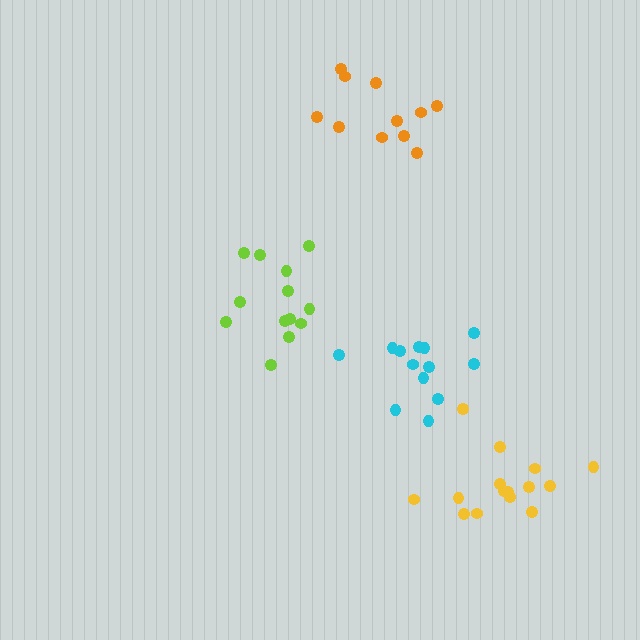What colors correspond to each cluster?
The clusters are colored: cyan, lime, orange, yellow.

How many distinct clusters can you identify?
There are 4 distinct clusters.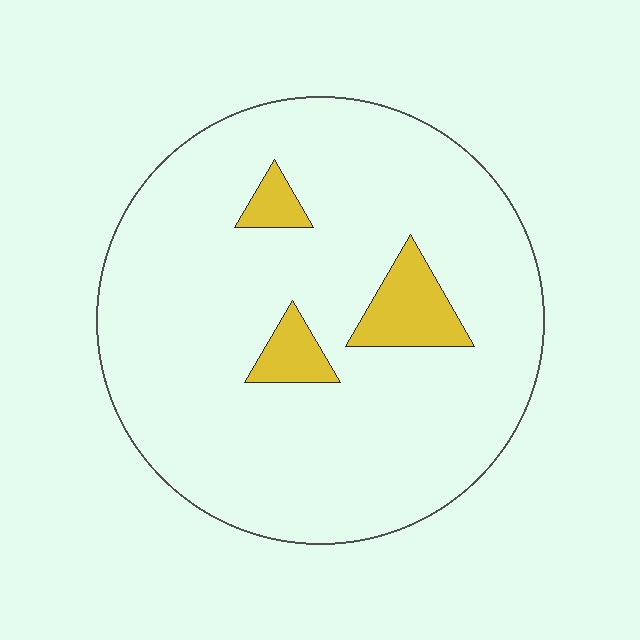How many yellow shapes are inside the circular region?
3.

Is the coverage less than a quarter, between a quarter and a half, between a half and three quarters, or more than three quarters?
Less than a quarter.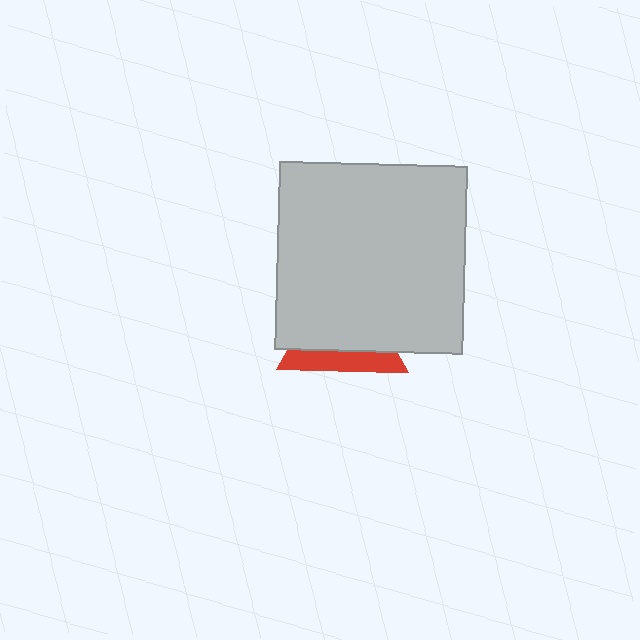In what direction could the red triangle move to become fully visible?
The red triangle could move down. That would shift it out from behind the light gray square entirely.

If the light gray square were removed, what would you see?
You would see the complete red triangle.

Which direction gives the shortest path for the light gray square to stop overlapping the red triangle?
Moving up gives the shortest separation.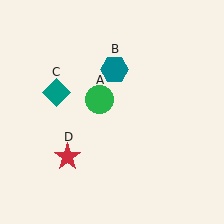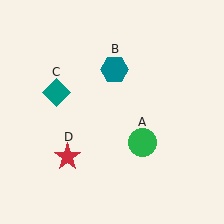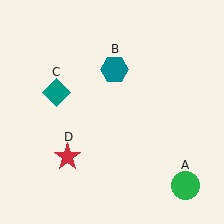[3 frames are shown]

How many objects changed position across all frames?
1 object changed position: green circle (object A).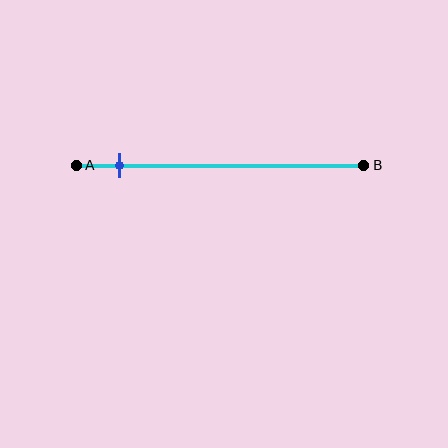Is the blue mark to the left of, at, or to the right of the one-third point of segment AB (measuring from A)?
The blue mark is to the left of the one-third point of segment AB.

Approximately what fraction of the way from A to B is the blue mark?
The blue mark is approximately 15% of the way from A to B.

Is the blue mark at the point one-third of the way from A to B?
No, the mark is at about 15% from A, not at the 33% one-third point.